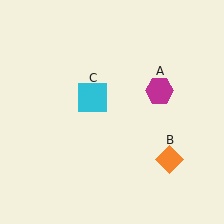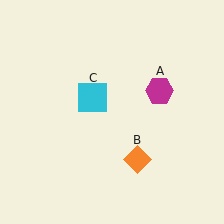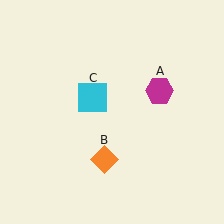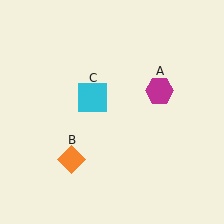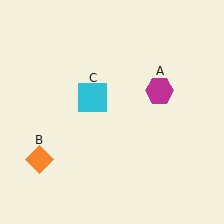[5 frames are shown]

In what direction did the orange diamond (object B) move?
The orange diamond (object B) moved left.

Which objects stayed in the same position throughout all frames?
Magenta hexagon (object A) and cyan square (object C) remained stationary.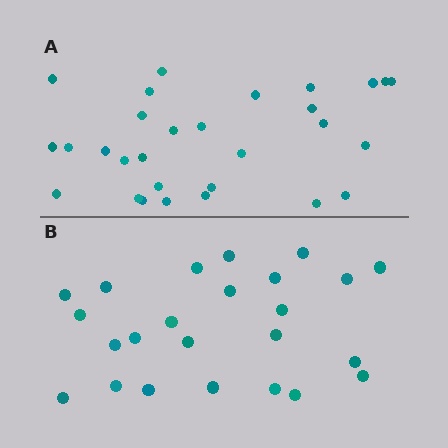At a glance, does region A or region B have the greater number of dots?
Region A (the top region) has more dots.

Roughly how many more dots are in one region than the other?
Region A has about 5 more dots than region B.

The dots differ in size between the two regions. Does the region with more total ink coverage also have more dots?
No. Region B has more total ink coverage because its dots are larger, but region A actually contains more individual dots. Total area can be misleading — the number of items is what matters here.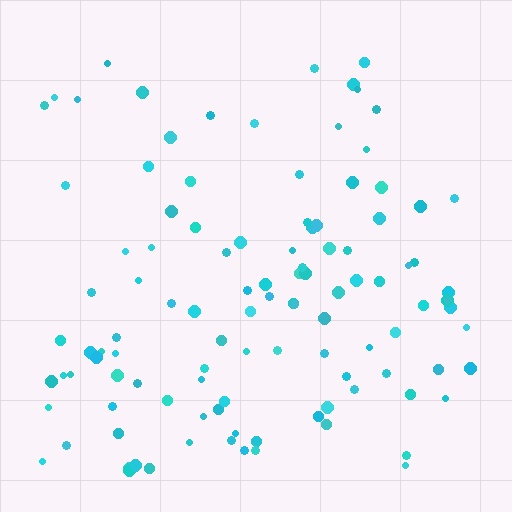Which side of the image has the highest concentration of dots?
The bottom.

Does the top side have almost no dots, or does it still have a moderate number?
Still a moderate number, just noticeably fewer than the bottom.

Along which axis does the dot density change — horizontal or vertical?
Vertical.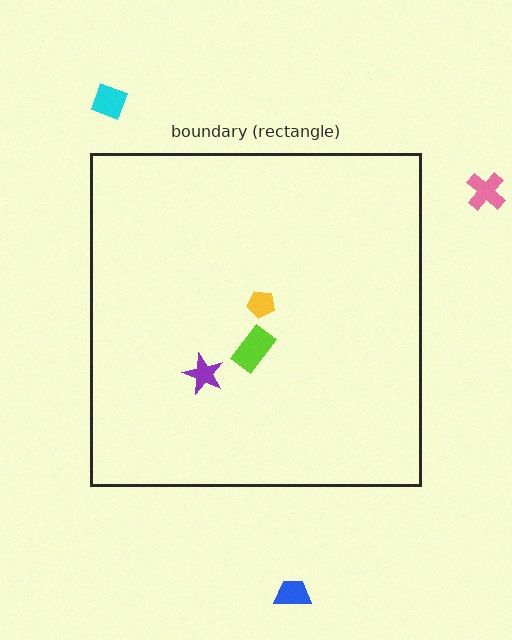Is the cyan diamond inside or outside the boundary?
Outside.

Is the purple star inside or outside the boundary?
Inside.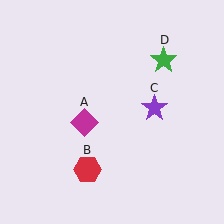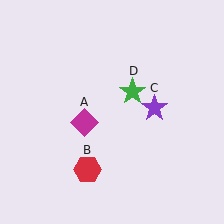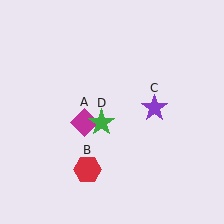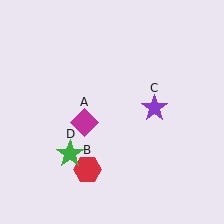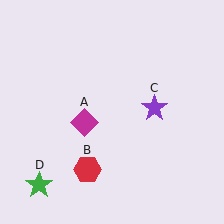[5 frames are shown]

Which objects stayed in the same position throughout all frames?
Magenta diamond (object A) and red hexagon (object B) and purple star (object C) remained stationary.